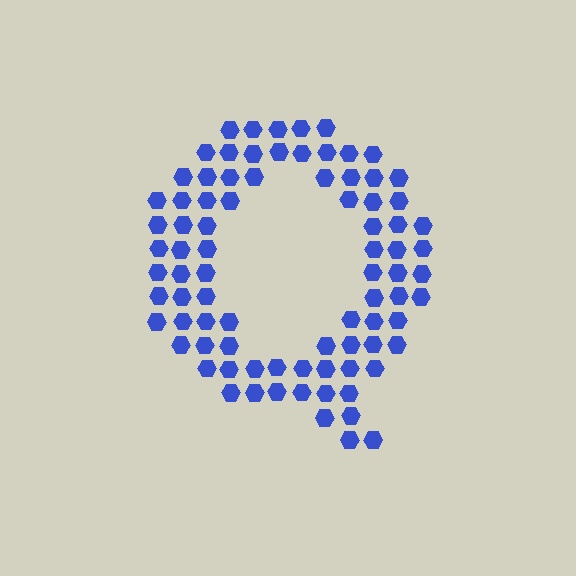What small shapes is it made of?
It is made of small hexagons.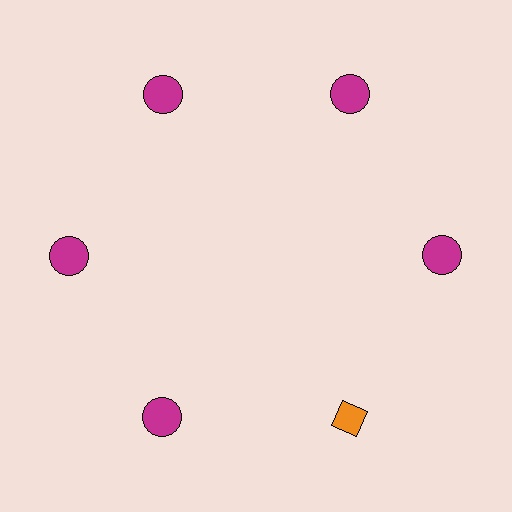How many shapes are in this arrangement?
There are 6 shapes arranged in a ring pattern.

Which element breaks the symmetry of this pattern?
The orange diamond at roughly the 5 o'clock position breaks the symmetry. All other shapes are magenta circles.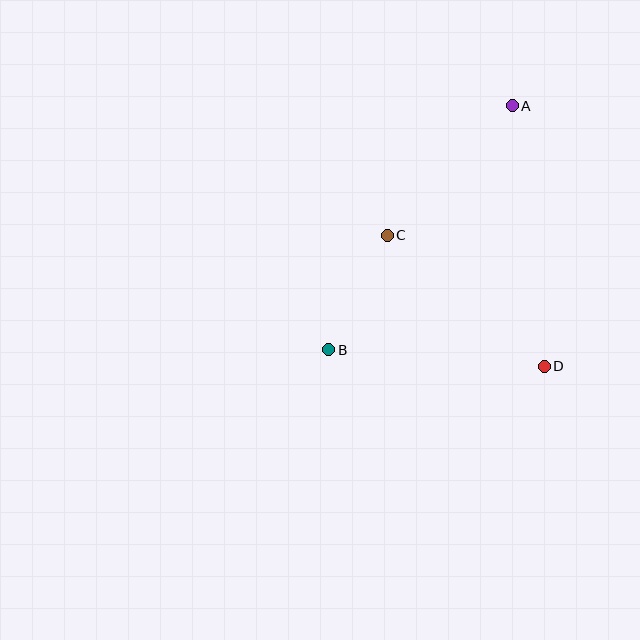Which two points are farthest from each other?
Points A and B are farthest from each other.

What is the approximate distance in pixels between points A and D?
The distance between A and D is approximately 263 pixels.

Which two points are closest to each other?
Points B and C are closest to each other.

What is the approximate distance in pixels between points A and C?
The distance between A and C is approximately 180 pixels.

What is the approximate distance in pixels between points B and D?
The distance between B and D is approximately 216 pixels.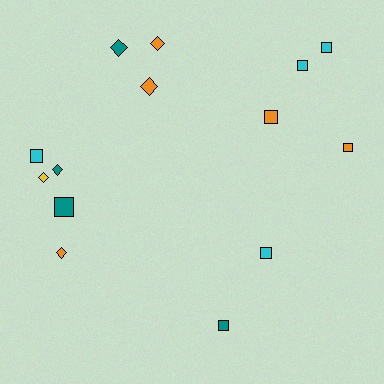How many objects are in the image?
There are 14 objects.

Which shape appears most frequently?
Square, with 8 objects.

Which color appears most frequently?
Orange, with 5 objects.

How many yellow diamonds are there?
There is 1 yellow diamond.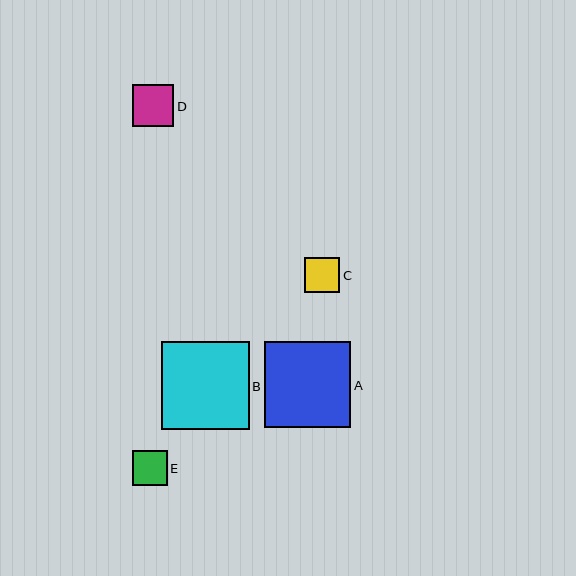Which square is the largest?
Square B is the largest with a size of approximately 88 pixels.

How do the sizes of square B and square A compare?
Square B and square A are approximately the same size.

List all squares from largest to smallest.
From largest to smallest: B, A, D, C, E.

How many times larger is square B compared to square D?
Square B is approximately 2.1 times the size of square D.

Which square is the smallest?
Square E is the smallest with a size of approximately 35 pixels.